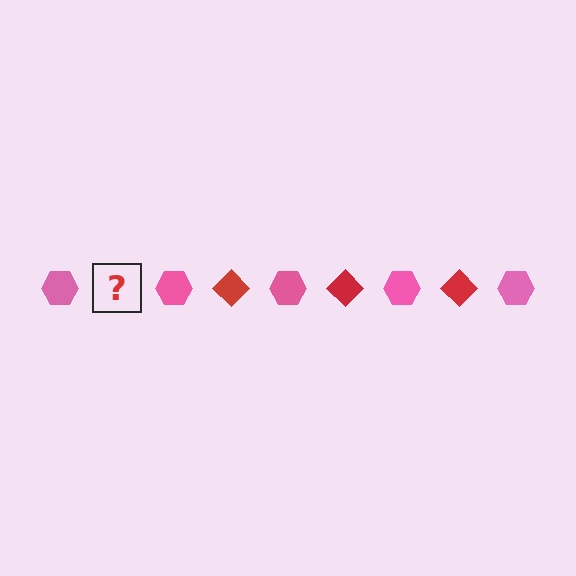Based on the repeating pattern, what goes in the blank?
The blank should be a red diamond.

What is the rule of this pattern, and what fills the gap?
The rule is that the pattern alternates between pink hexagon and red diamond. The gap should be filled with a red diamond.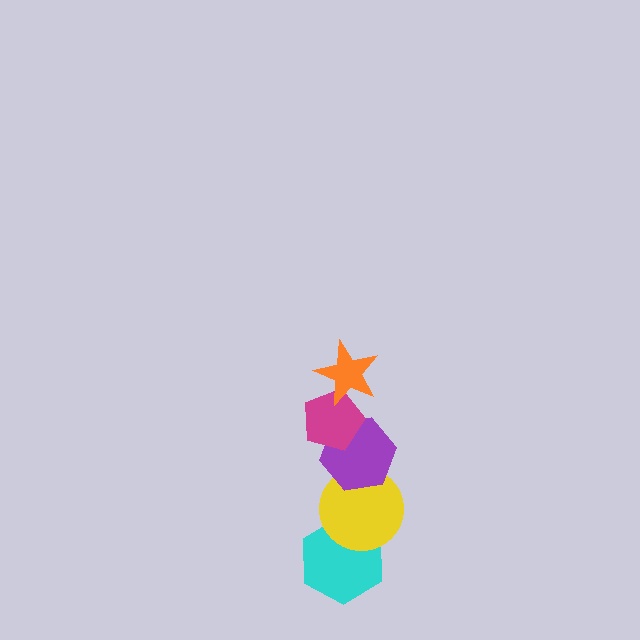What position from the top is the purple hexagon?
The purple hexagon is 3rd from the top.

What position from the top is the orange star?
The orange star is 1st from the top.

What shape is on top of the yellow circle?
The purple hexagon is on top of the yellow circle.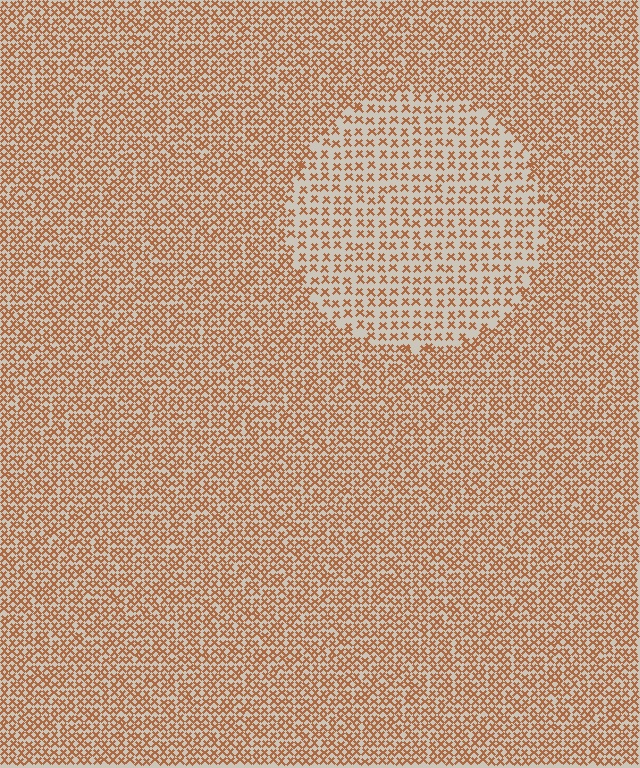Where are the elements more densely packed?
The elements are more densely packed outside the circle boundary.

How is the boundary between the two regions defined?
The boundary is defined by a change in element density (approximately 1.8x ratio). All elements are the same color, size, and shape.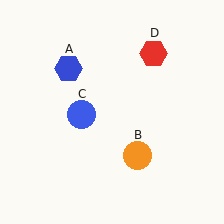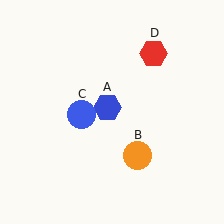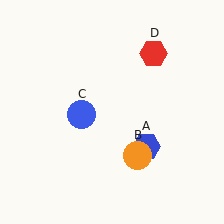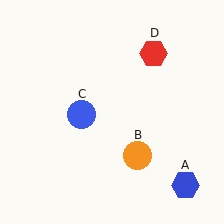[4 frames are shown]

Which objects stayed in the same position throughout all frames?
Orange circle (object B) and blue circle (object C) and red hexagon (object D) remained stationary.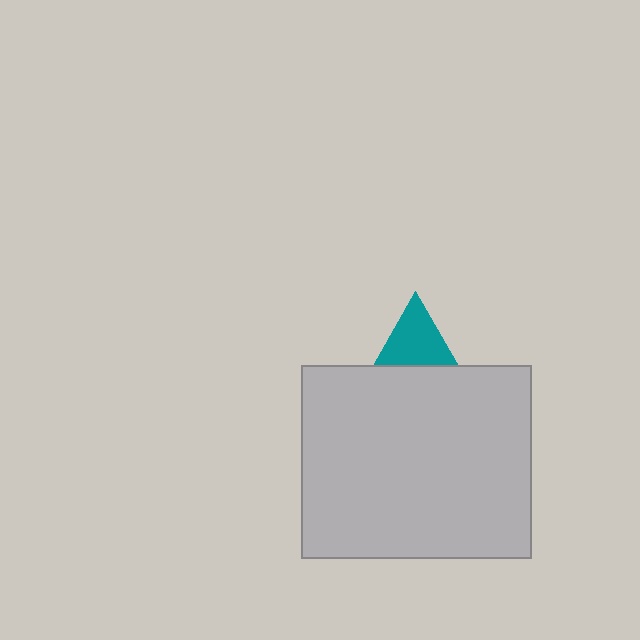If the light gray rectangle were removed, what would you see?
You would see the complete teal triangle.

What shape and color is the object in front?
The object in front is a light gray rectangle.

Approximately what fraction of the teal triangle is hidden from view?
Roughly 43% of the teal triangle is hidden behind the light gray rectangle.